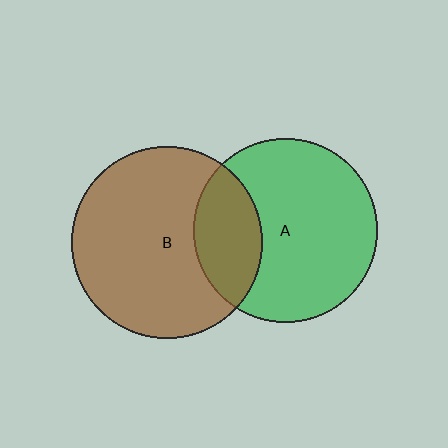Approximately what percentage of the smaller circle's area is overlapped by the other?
Approximately 25%.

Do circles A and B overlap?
Yes.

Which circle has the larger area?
Circle B (brown).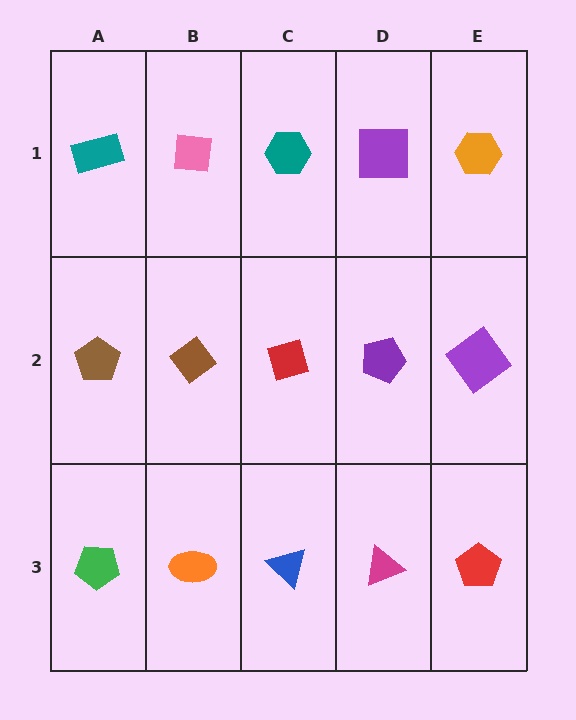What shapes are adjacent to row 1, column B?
A brown diamond (row 2, column B), a teal rectangle (row 1, column A), a teal hexagon (row 1, column C).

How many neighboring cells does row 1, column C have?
3.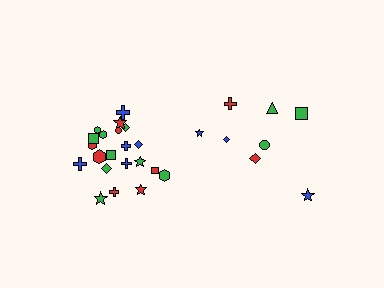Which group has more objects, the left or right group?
The left group.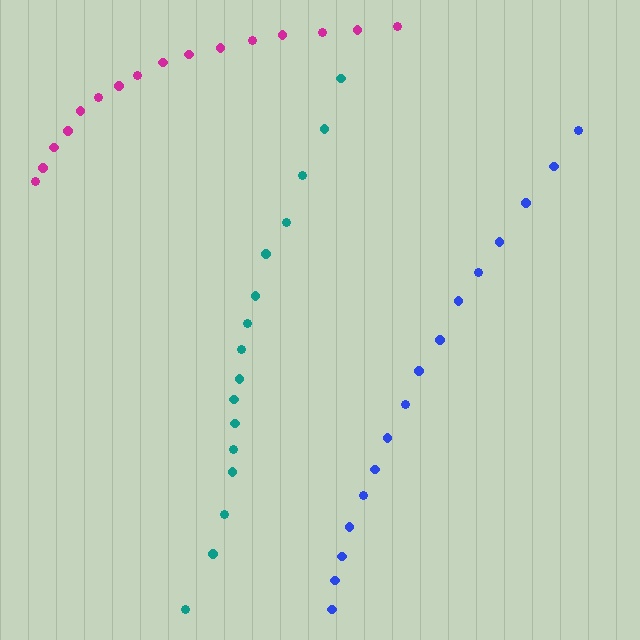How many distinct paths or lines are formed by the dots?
There are 3 distinct paths.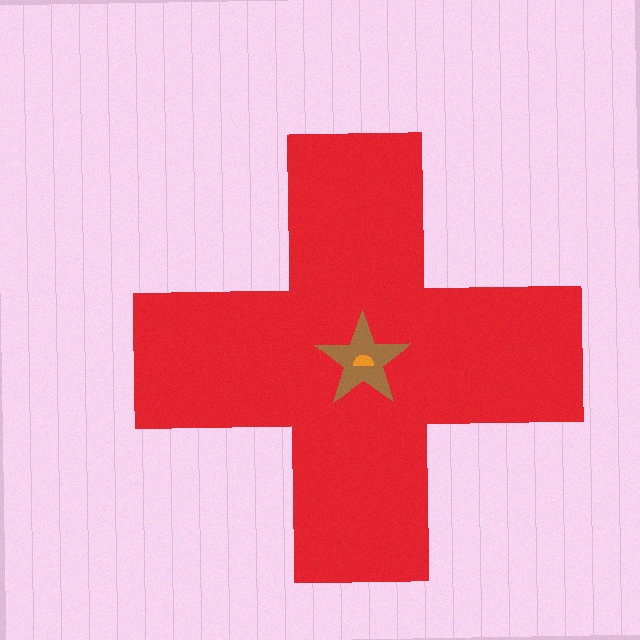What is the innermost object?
The orange semicircle.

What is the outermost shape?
The red cross.